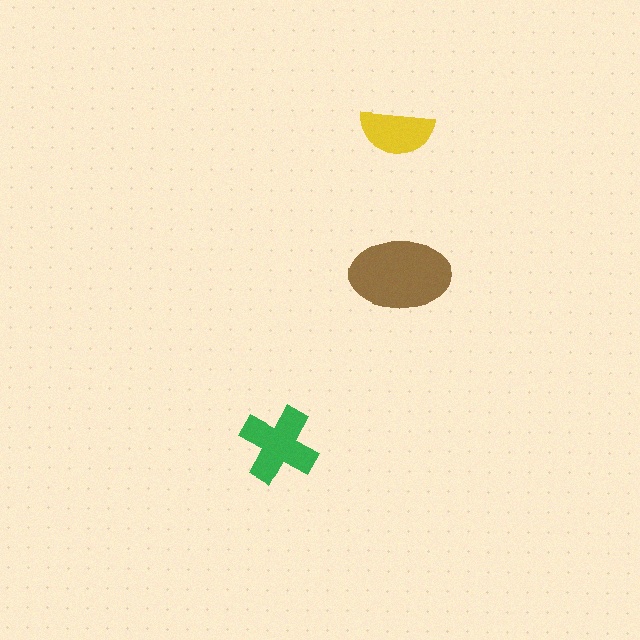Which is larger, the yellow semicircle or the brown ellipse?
The brown ellipse.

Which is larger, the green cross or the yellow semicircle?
The green cross.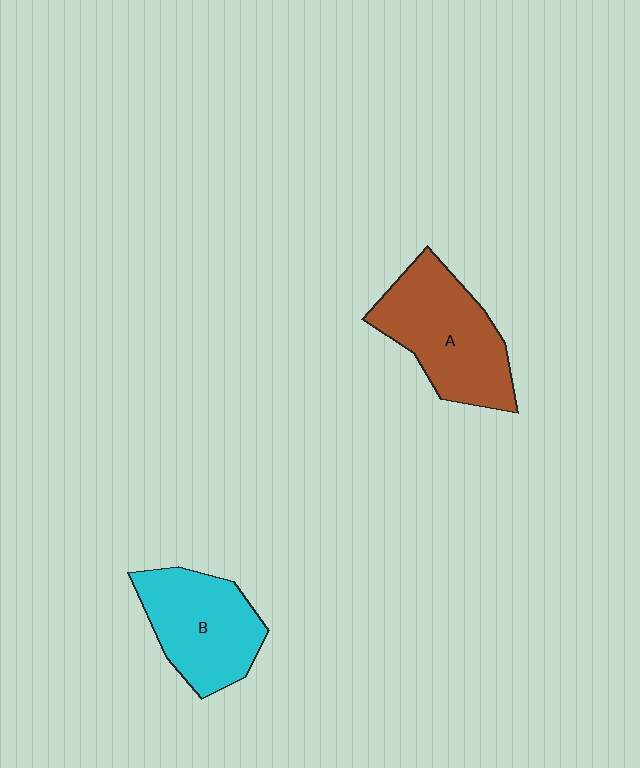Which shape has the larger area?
Shape A (brown).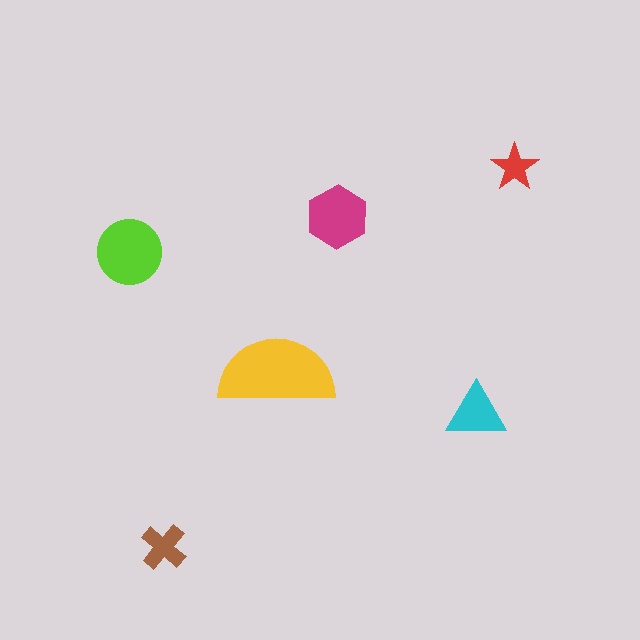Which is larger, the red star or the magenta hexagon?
The magenta hexagon.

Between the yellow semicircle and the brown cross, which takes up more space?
The yellow semicircle.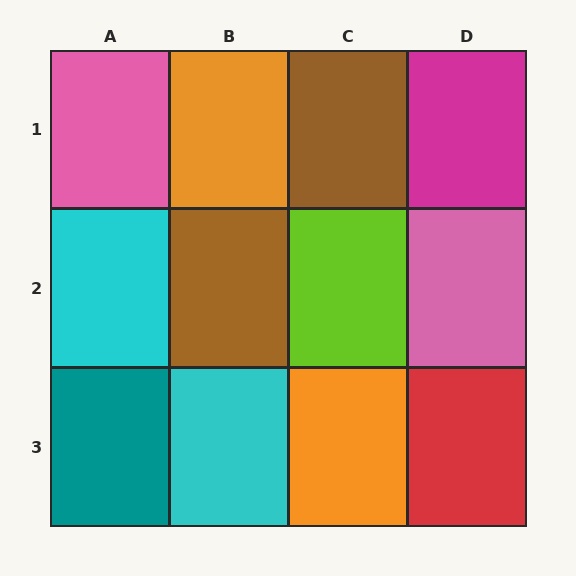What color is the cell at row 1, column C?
Brown.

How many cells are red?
1 cell is red.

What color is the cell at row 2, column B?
Brown.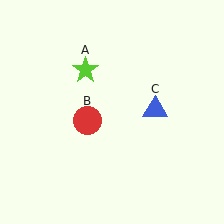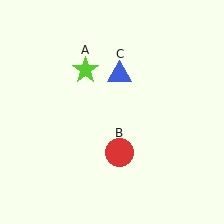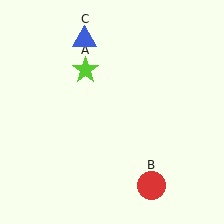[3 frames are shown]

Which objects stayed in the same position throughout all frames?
Lime star (object A) remained stationary.